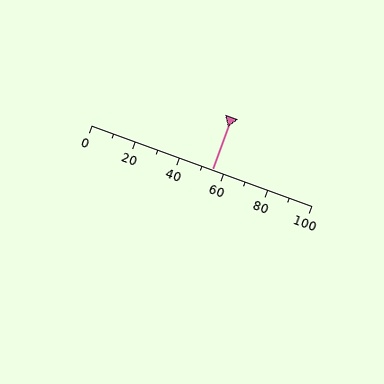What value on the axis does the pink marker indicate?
The marker indicates approximately 55.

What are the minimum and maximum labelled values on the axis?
The axis runs from 0 to 100.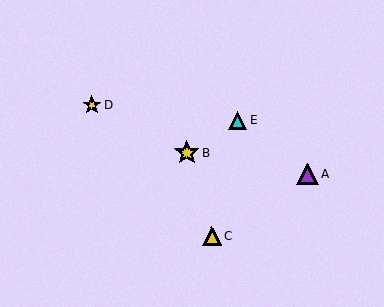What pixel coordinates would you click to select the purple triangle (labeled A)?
Click at (308, 174) to select the purple triangle A.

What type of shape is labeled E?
Shape E is a cyan triangle.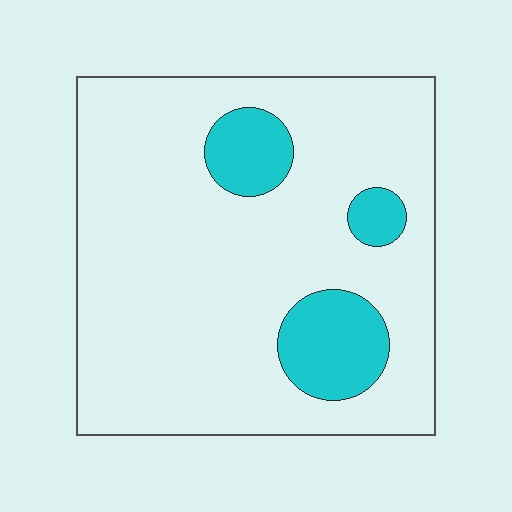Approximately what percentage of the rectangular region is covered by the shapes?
Approximately 15%.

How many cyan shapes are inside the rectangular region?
3.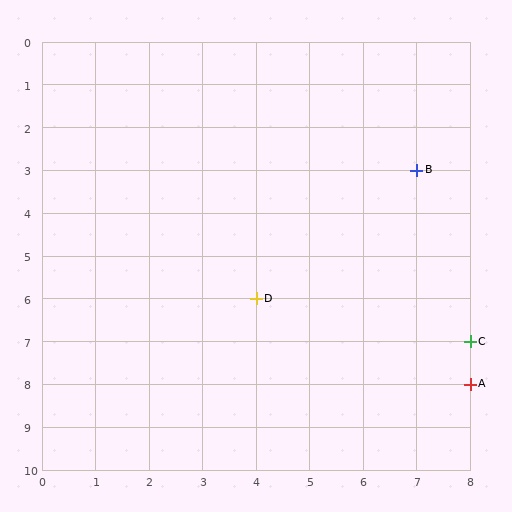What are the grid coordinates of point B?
Point B is at grid coordinates (7, 3).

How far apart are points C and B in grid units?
Points C and B are 1 column and 4 rows apart (about 4.1 grid units diagonally).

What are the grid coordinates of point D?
Point D is at grid coordinates (4, 6).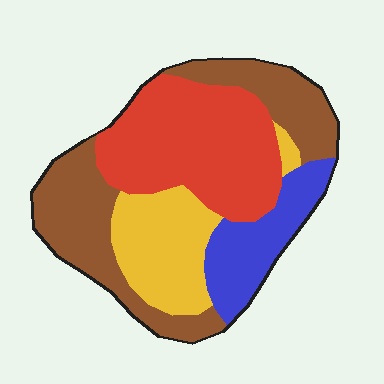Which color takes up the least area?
Blue, at roughly 15%.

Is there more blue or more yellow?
Yellow.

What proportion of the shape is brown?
Brown covers roughly 30% of the shape.